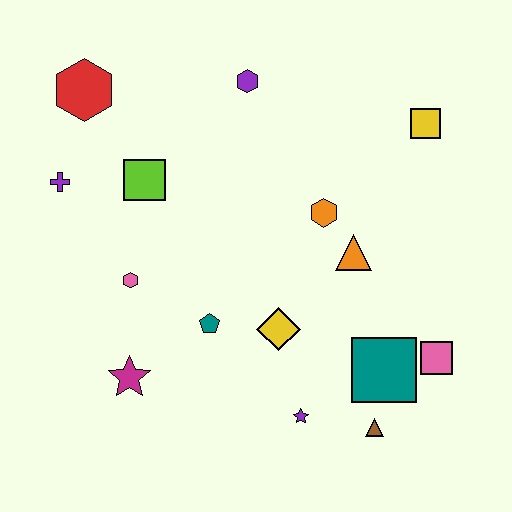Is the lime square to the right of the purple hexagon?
No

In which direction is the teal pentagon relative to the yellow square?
The teal pentagon is to the left of the yellow square.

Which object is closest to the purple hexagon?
The lime square is closest to the purple hexagon.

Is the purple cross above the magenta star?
Yes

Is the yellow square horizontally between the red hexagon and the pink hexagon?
No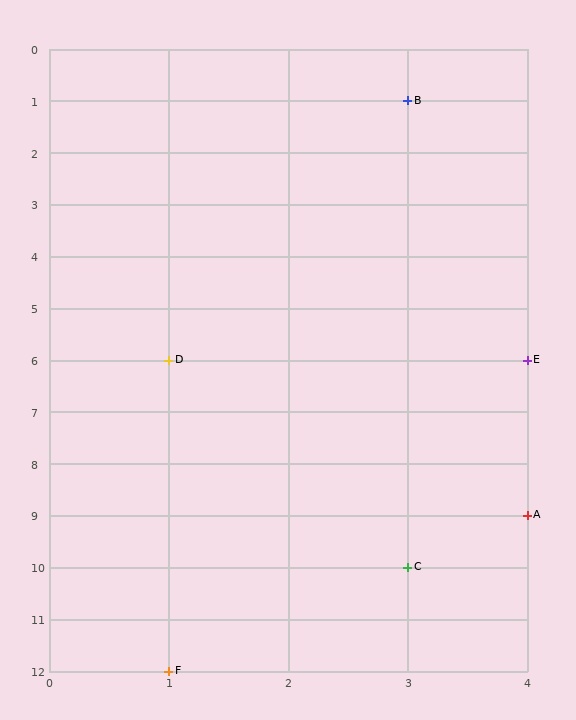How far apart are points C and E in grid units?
Points C and E are 1 column and 4 rows apart (about 4.1 grid units diagonally).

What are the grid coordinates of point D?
Point D is at grid coordinates (1, 6).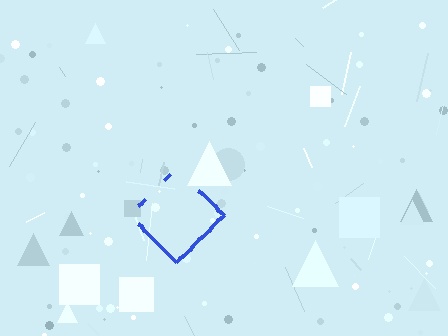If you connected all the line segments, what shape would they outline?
They would outline a diamond.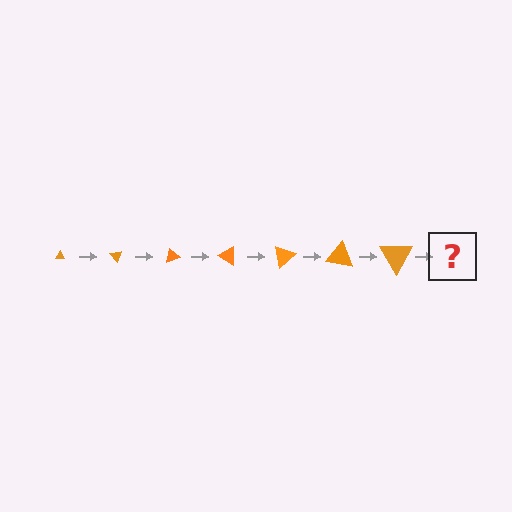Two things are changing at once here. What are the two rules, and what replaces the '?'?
The two rules are that the triangle grows larger each step and it rotates 50 degrees each step. The '?' should be a triangle, larger than the previous one and rotated 350 degrees from the start.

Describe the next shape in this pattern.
It should be a triangle, larger than the previous one and rotated 350 degrees from the start.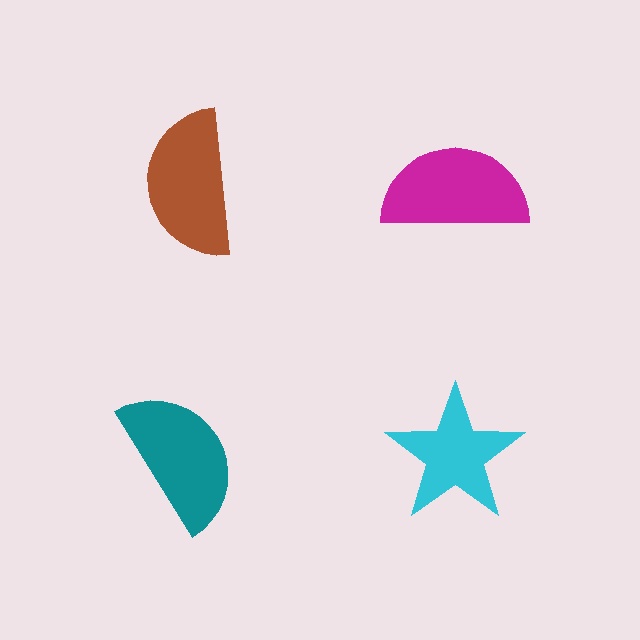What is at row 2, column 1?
A teal semicircle.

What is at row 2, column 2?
A cyan star.